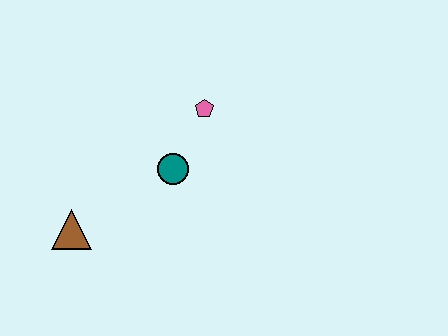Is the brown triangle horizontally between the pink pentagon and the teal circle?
No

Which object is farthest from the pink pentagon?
The brown triangle is farthest from the pink pentagon.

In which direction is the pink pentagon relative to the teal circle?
The pink pentagon is above the teal circle.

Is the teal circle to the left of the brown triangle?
No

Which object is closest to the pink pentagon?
The teal circle is closest to the pink pentagon.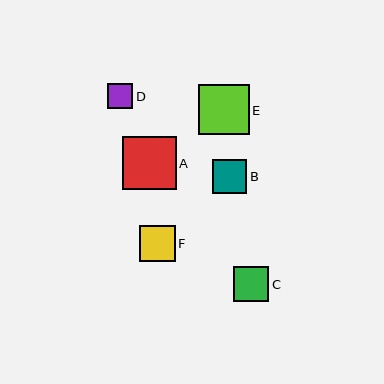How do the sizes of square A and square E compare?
Square A and square E are approximately the same size.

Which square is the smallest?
Square D is the smallest with a size of approximately 25 pixels.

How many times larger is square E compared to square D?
Square E is approximately 2.0 times the size of square D.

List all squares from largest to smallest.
From largest to smallest: A, E, F, C, B, D.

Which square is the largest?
Square A is the largest with a size of approximately 54 pixels.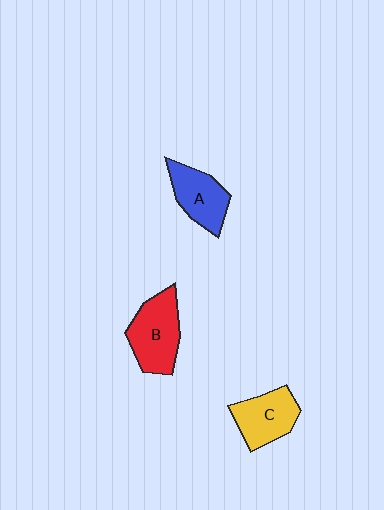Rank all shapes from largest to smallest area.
From largest to smallest: B (red), C (yellow), A (blue).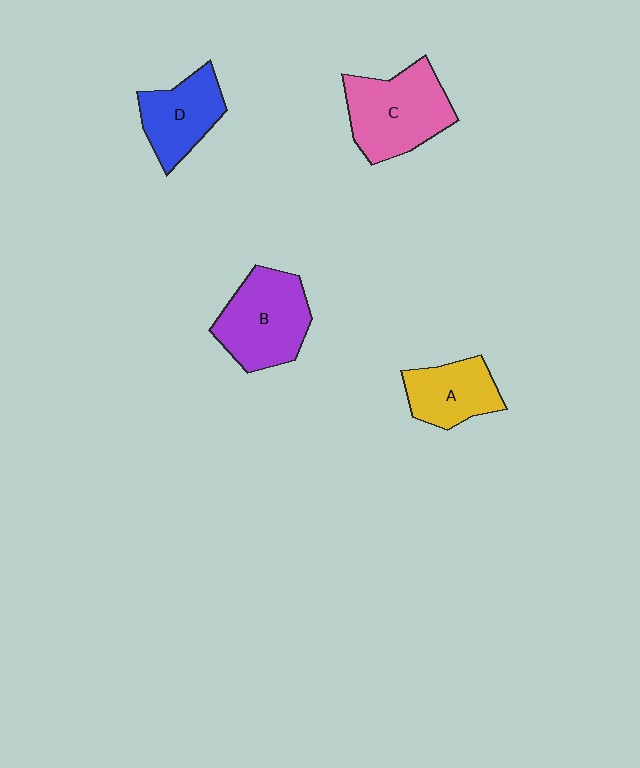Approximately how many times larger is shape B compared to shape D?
Approximately 1.3 times.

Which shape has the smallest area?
Shape A (yellow).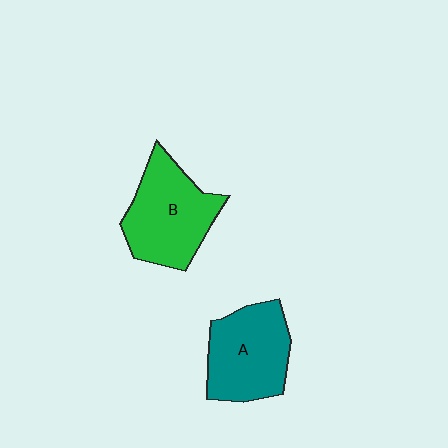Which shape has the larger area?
Shape B (green).